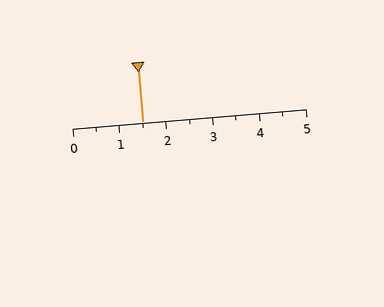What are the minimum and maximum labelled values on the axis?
The axis runs from 0 to 5.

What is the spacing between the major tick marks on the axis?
The major ticks are spaced 1 apart.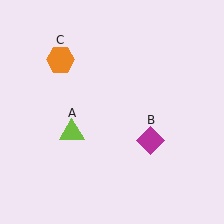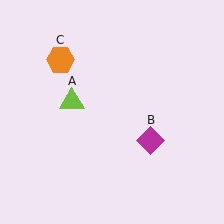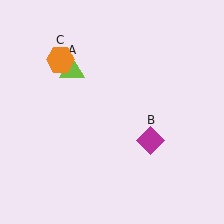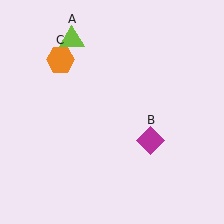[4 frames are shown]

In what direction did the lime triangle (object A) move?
The lime triangle (object A) moved up.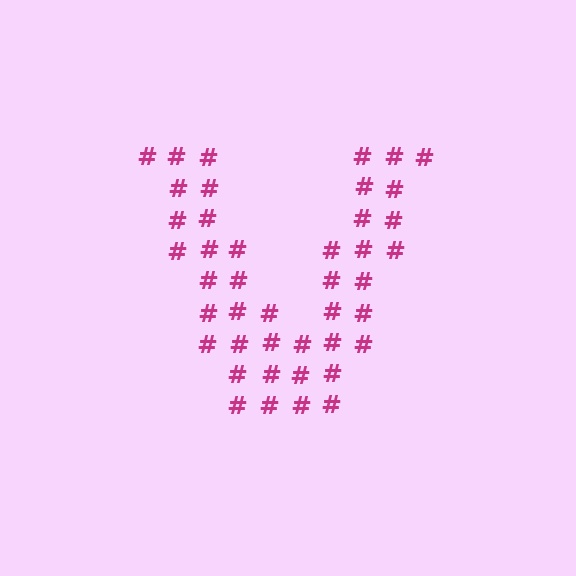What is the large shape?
The large shape is the letter V.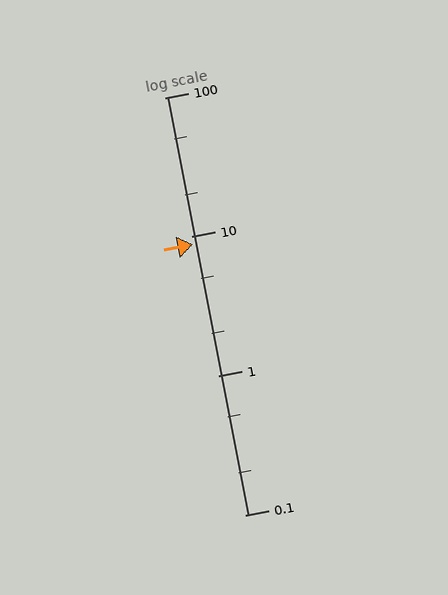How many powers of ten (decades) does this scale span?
The scale spans 3 decades, from 0.1 to 100.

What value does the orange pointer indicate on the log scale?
The pointer indicates approximately 8.8.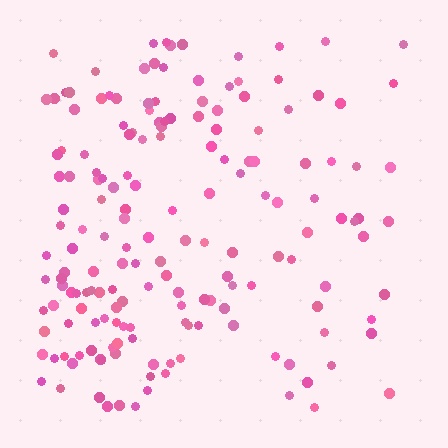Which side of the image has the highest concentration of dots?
The left.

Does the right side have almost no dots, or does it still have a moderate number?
Still a moderate number, just noticeably fewer than the left.